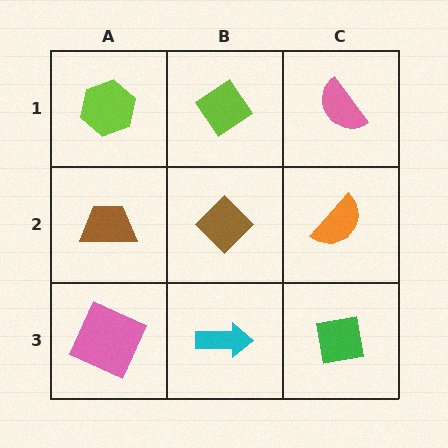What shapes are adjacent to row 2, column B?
A lime diamond (row 1, column B), a cyan arrow (row 3, column B), a brown trapezoid (row 2, column A), an orange semicircle (row 2, column C).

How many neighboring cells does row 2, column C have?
3.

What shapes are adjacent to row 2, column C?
A pink semicircle (row 1, column C), a green square (row 3, column C), a brown diamond (row 2, column B).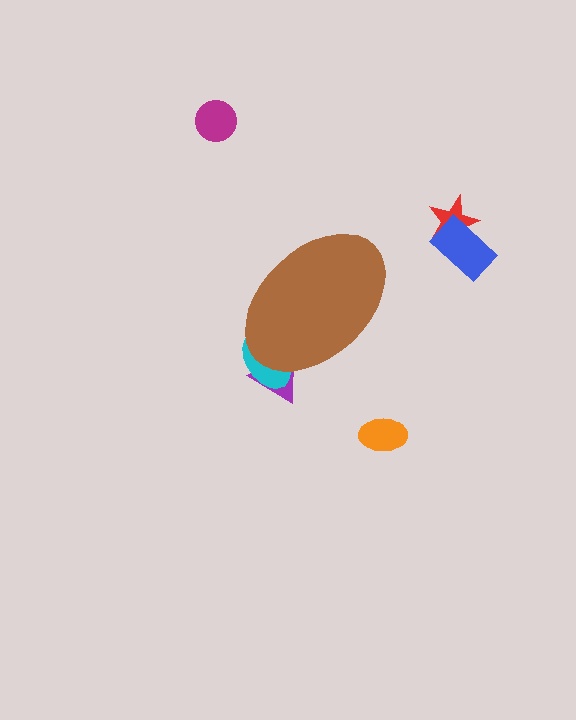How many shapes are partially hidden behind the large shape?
2 shapes are partially hidden.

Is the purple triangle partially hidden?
Yes, the purple triangle is partially hidden behind the brown ellipse.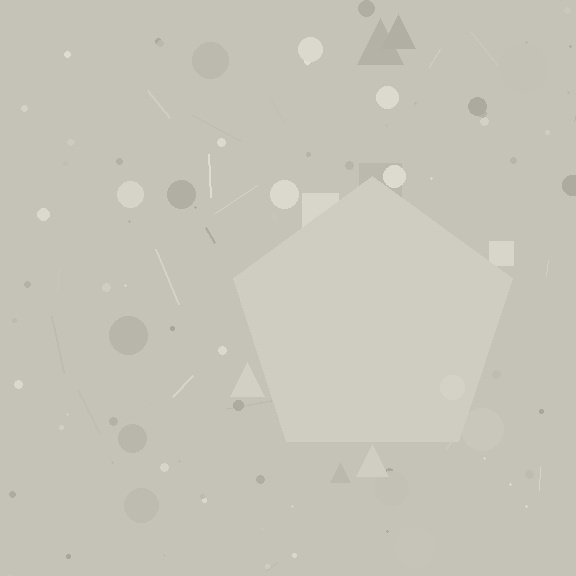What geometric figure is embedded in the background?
A pentagon is embedded in the background.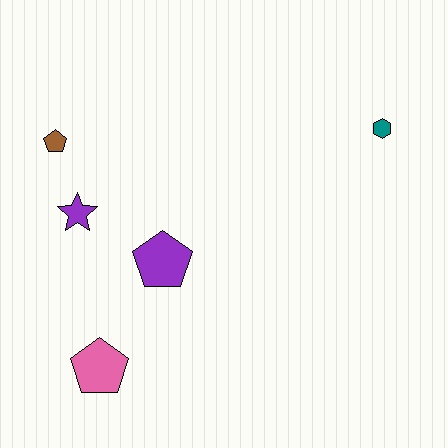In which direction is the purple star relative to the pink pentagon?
The purple star is above the pink pentagon.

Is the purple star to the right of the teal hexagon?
No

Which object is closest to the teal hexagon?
The purple pentagon is closest to the teal hexagon.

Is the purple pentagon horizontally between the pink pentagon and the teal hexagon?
Yes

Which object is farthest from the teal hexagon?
The pink pentagon is farthest from the teal hexagon.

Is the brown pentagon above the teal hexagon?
No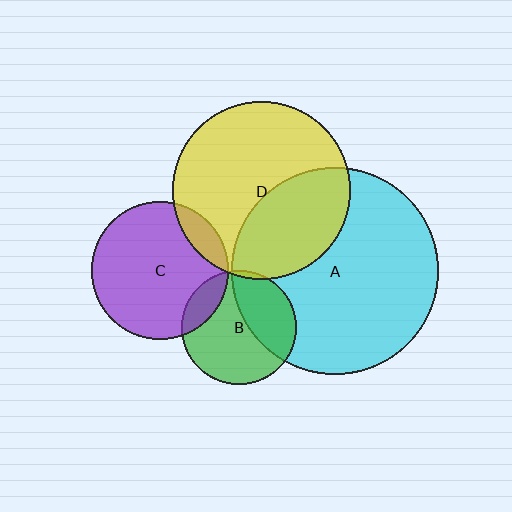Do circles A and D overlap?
Yes.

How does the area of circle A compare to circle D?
Approximately 1.4 times.